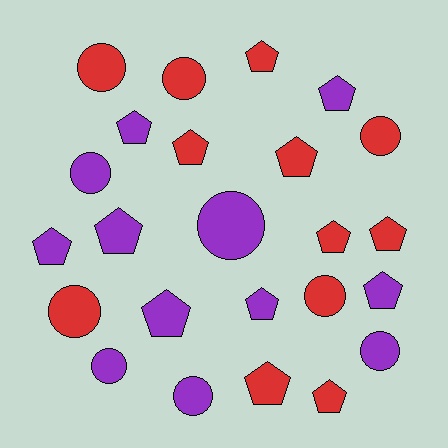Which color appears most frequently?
Red, with 12 objects.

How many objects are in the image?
There are 24 objects.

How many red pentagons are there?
There are 7 red pentagons.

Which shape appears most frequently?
Pentagon, with 14 objects.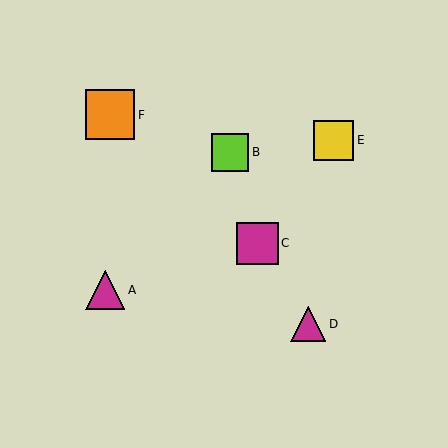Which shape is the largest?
The orange square (labeled F) is the largest.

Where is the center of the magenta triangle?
The center of the magenta triangle is at (105, 290).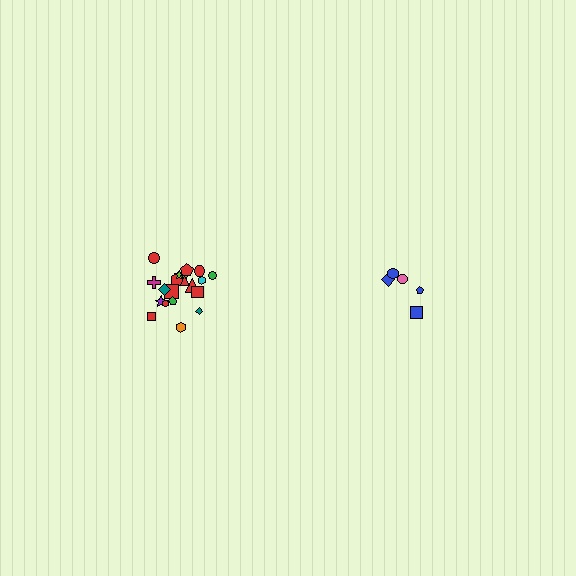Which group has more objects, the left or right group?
The left group.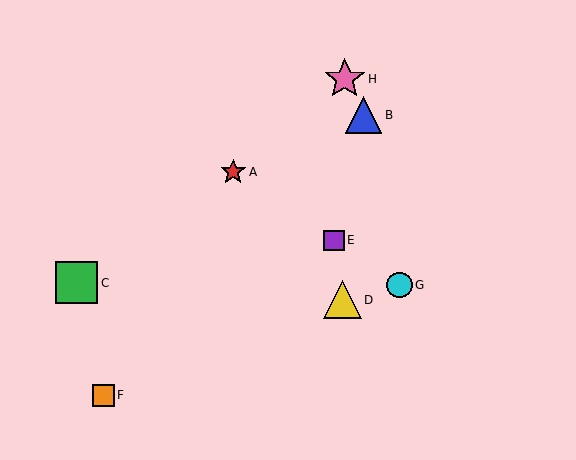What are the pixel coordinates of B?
Object B is at (364, 115).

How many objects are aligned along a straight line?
3 objects (A, E, G) are aligned along a straight line.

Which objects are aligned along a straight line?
Objects A, E, G are aligned along a straight line.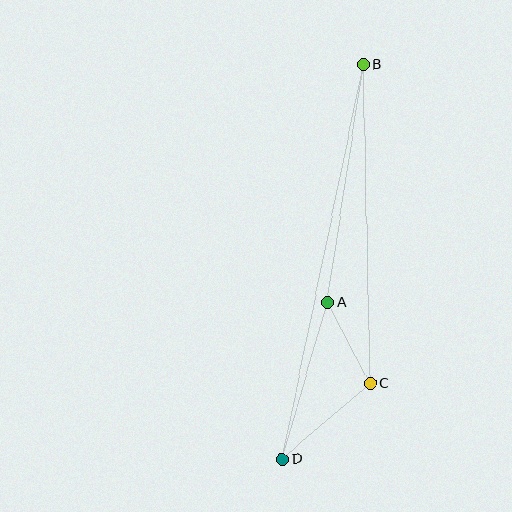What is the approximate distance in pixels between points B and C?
The distance between B and C is approximately 319 pixels.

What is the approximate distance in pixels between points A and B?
The distance between A and B is approximately 240 pixels.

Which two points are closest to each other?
Points A and C are closest to each other.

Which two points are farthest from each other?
Points B and D are farthest from each other.